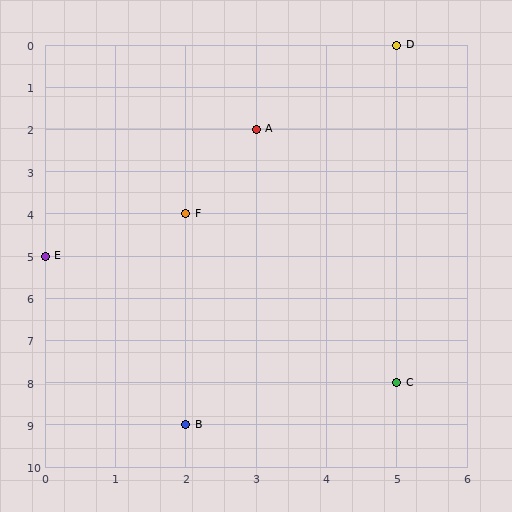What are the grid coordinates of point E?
Point E is at grid coordinates (0, 5).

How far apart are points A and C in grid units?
Points A and C are 2 columns and 6 rows apart (about 6.3 grid units diagonally).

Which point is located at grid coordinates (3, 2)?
Point A is at (3, 2).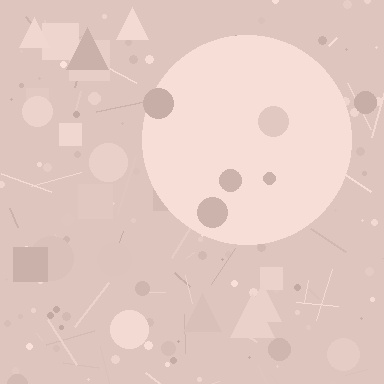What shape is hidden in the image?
A circle is hidden in the image.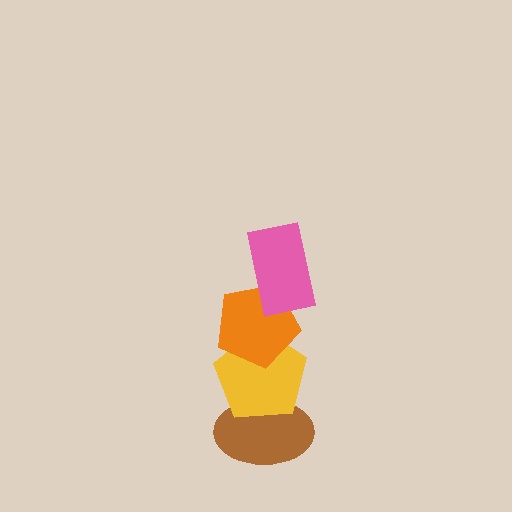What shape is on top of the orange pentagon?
The pink rectangle is on top of the orange pentagon.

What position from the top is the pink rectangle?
The pink rectangle is 1st from the top.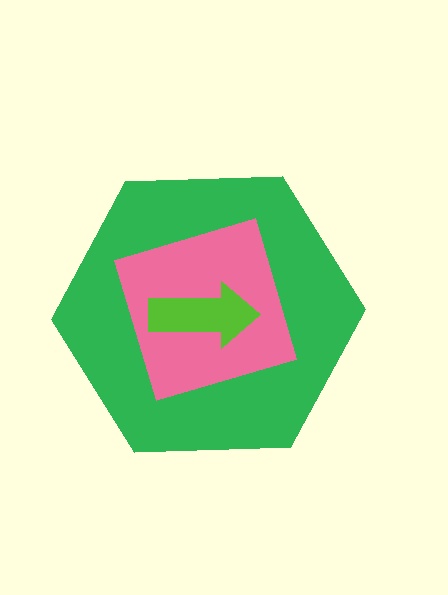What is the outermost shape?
The green hexagon.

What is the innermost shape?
The lime arrow.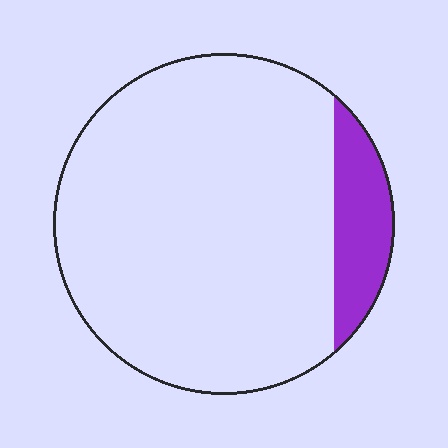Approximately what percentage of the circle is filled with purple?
Approximately 10%.